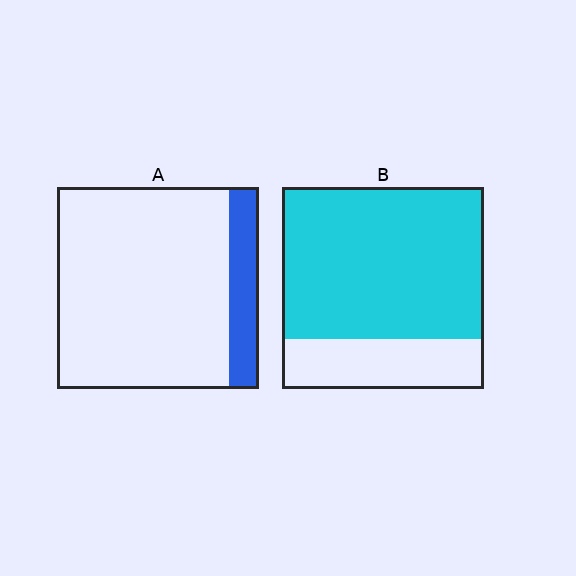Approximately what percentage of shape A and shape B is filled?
A is approximately 15% and B is approximately 75%.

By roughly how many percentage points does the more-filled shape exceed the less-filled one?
By roughly 60 percentage points (B over A).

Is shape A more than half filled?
No.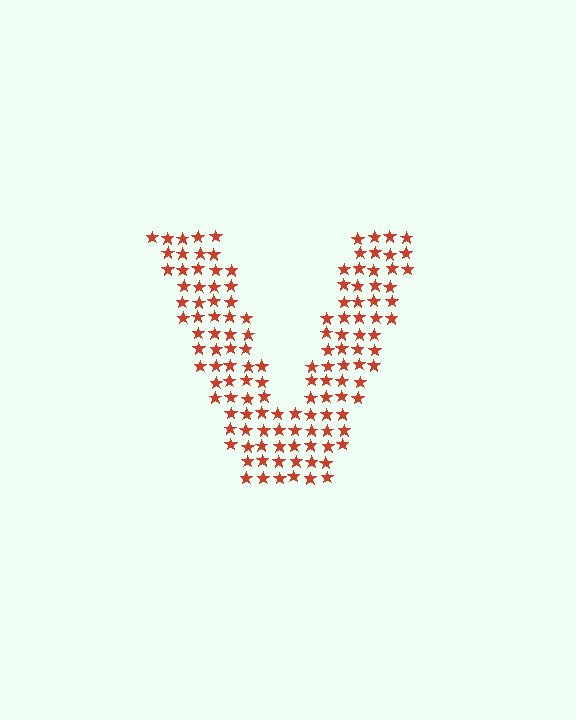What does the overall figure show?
The overall figure shows the letter V.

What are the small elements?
The small elements are stars.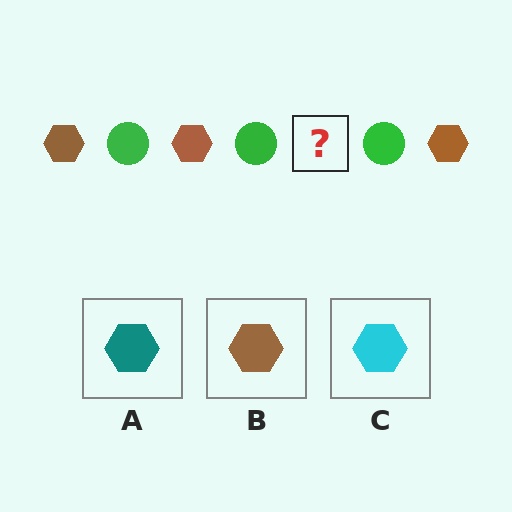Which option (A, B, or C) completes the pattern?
B.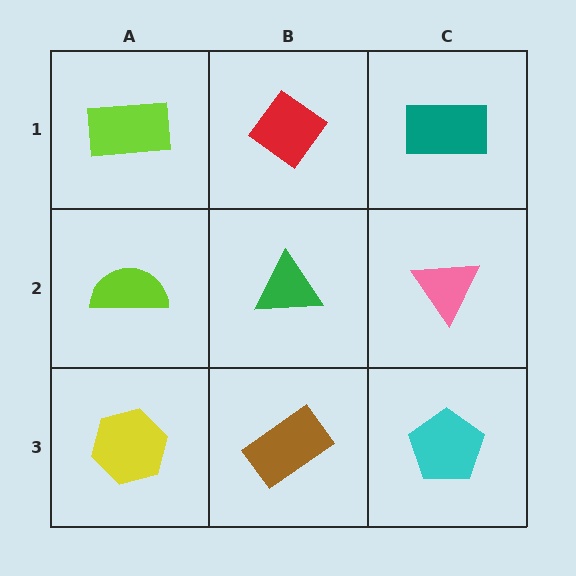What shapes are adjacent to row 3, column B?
A green triangle (row 2, column B), a yellow hexagon (row 3, column A), a cyan pentagon (row 3, column C).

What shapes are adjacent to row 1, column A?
A lime semicircle (row 2, column A), a red diamond (row 1, column B).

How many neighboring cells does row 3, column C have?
2.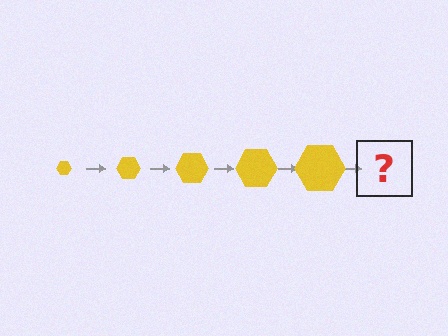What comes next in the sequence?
The next element should be a yellow hexagon, larger than the previous one.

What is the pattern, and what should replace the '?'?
The pattern is that the hexagon gets progressively larger each step. The '?' should be a yellow hexagon, larger than the previous one.